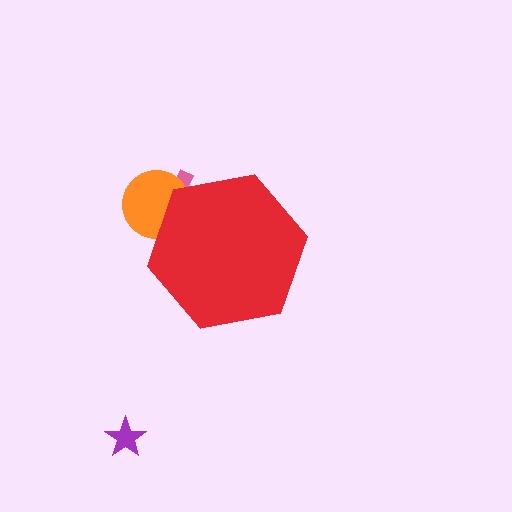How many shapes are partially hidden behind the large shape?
2 shapes are partially hidden.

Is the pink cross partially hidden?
Yes, the pink cross is partially hidden behind the red hexagon.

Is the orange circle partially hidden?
Yes, the orange circle is partially hidden behind the red hexagon.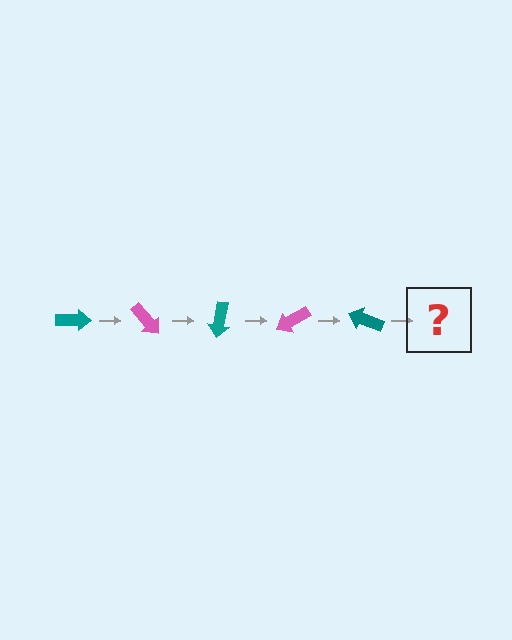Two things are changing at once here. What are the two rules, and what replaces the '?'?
The two rules are that it rotates 50 degrees each step and the color cycles through teal and pink. The '?' should be a pink arrow, rotated 250 degrees from the start.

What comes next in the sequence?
The next element should be a pink arrow, rotated 250 degrees from the start.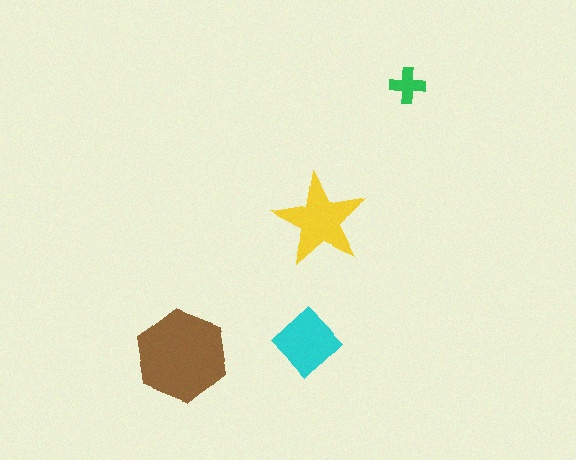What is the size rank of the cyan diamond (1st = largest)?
3rd.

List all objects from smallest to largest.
The green cross, the cyan diamond, the yellow star, the brown hexagon.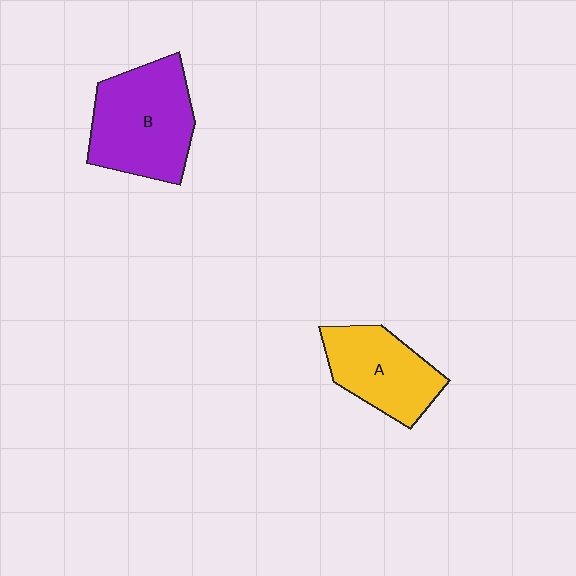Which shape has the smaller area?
Shape A (yellow).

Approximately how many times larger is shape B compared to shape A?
Approximately 1.3 times.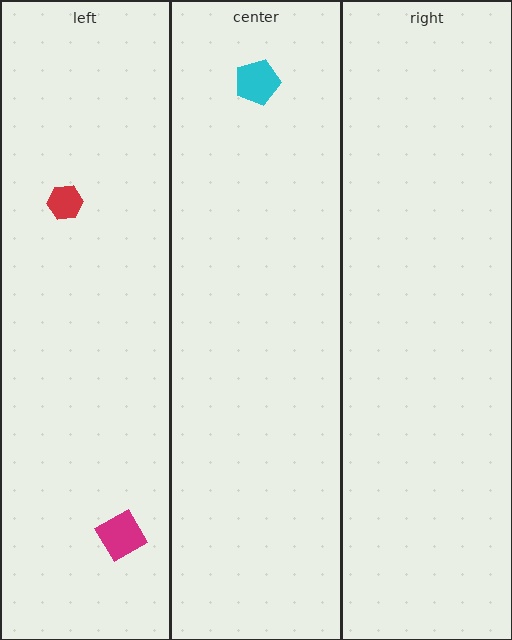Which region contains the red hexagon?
The left region.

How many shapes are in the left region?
2.